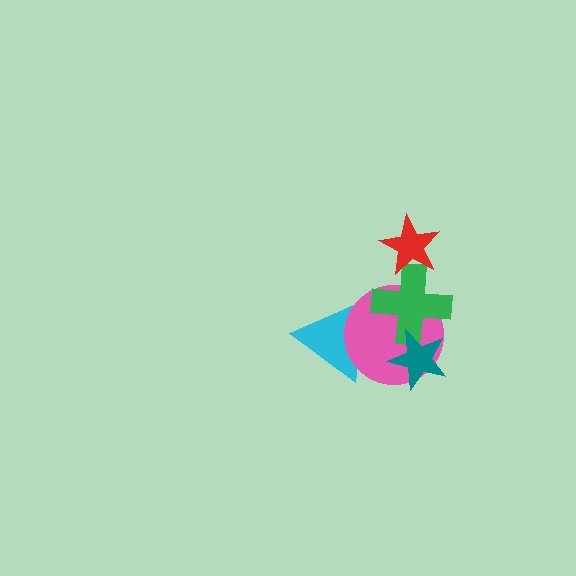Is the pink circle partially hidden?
Yes, it is partially covered by another shape.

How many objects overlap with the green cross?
3 objects overlap with the green cross.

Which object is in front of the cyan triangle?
The pink circle is in front of the cyan triangle.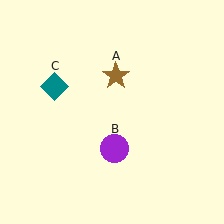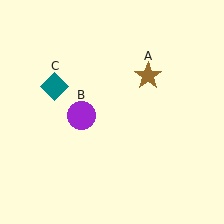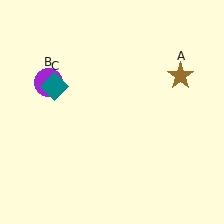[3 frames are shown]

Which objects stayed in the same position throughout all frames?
Teal diamond (object C) remained stationary.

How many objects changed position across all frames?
2 objects changed position: brown star (object A), purple circle (object B).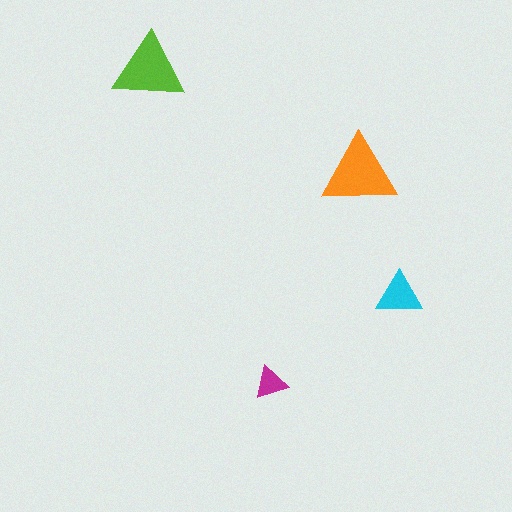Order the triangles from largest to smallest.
the orange one, the lime one, the cyan one, the magenta one.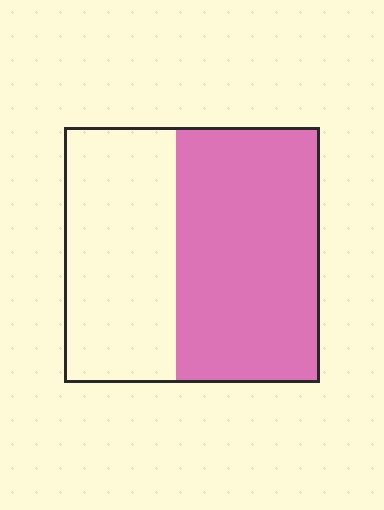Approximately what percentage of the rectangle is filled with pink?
Approximately 55%.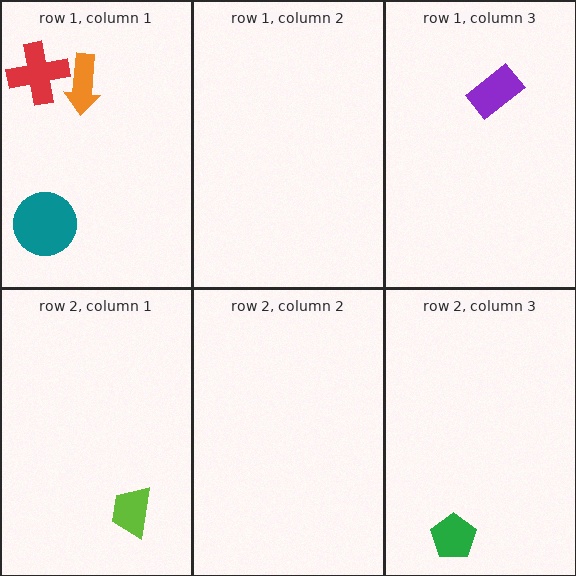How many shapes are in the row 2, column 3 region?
1.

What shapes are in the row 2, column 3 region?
The green pentagon.